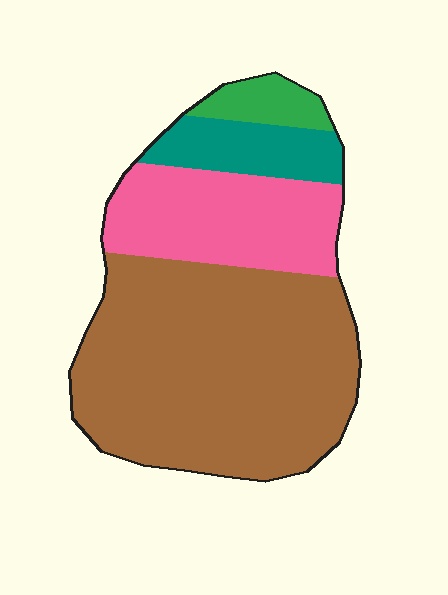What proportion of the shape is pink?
Pink covers about 25% of the shape.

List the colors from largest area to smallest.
From largest to smallest: brown, pink, teal, green.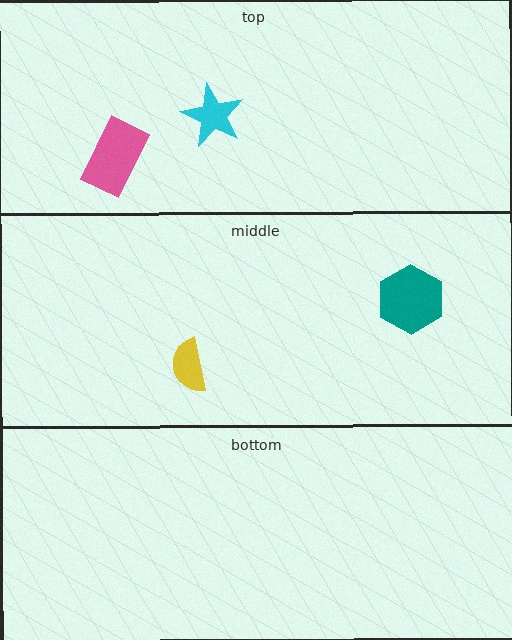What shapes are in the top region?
The pink rectangle, the cyan star.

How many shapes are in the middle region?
2.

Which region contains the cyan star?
The top region.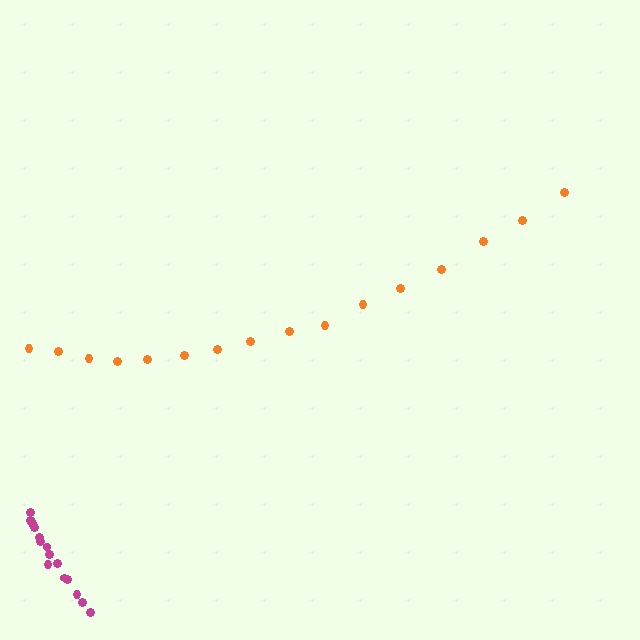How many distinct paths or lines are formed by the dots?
There are 2 distinct paths.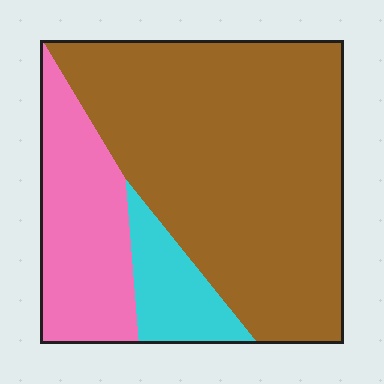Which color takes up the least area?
Cyan, at roughly 10%.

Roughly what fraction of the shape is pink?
Pink covers around 25% of the shape.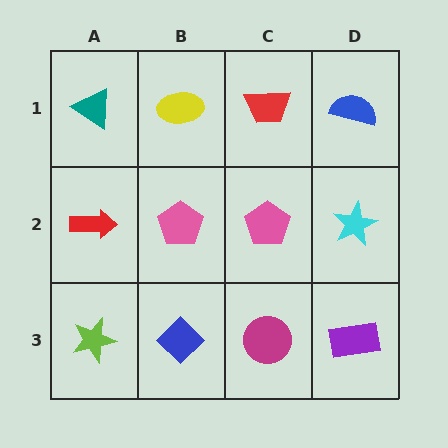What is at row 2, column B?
A pink pentagon.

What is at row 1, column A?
A teal triangle.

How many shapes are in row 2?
4 shapes.